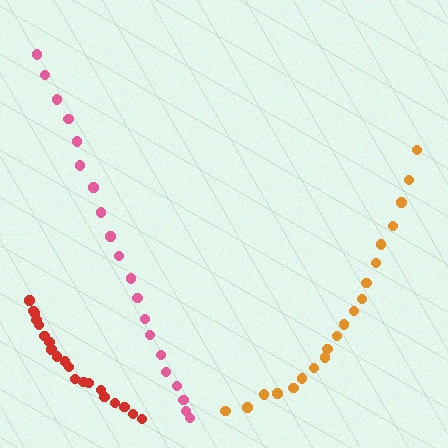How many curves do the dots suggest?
There are 3 distinct paths.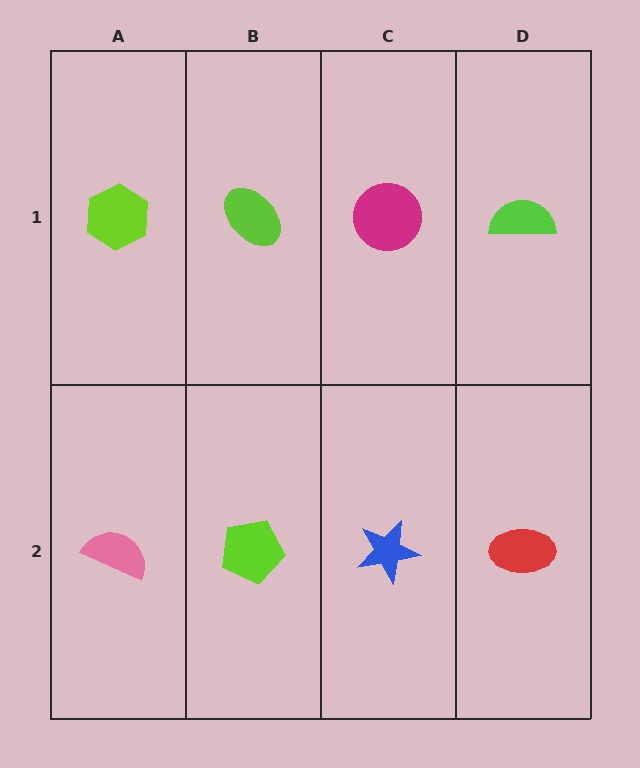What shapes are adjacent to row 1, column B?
A lime pentagon (row 2, column B), a lime hexagon (row 1, column A), a magenta circle (row 1, column C).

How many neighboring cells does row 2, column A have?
2.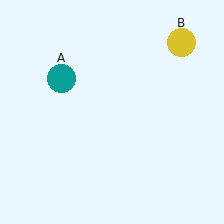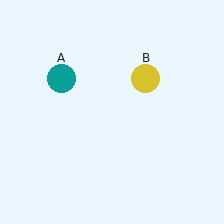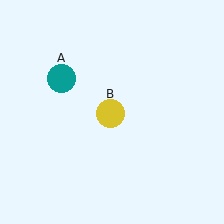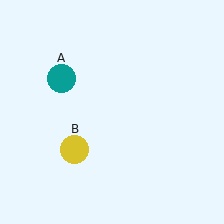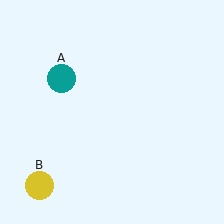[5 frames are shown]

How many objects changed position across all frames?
1 object changed position: yellow circle (object B).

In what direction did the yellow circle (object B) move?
The yellow circle (object B) moved down and to the left.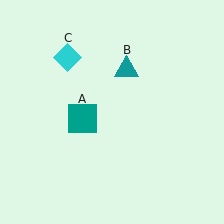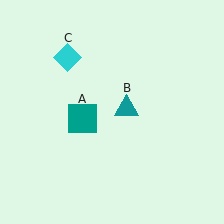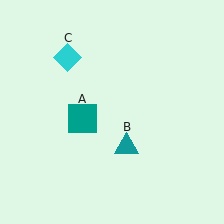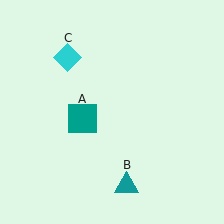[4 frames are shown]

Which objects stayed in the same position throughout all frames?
Teal square (object A) and cyan diamond (object C) remained stationary.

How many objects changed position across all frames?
1 object changed position: teal triangle (object B).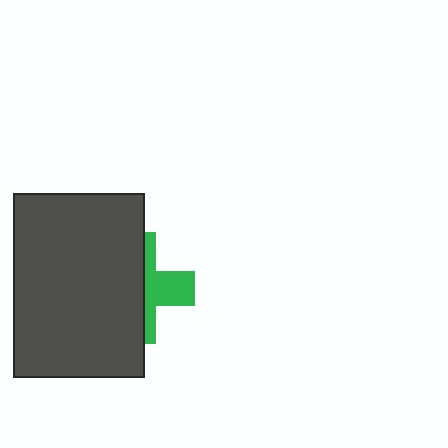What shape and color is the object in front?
The object in front is a dark gray rectangle.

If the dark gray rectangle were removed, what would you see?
You would see the complete green cross.